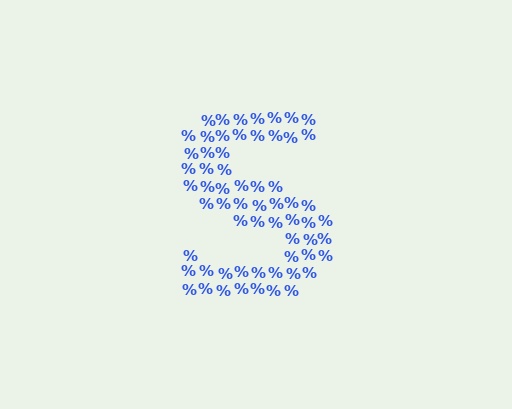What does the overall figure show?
The overall figure shows the letter S.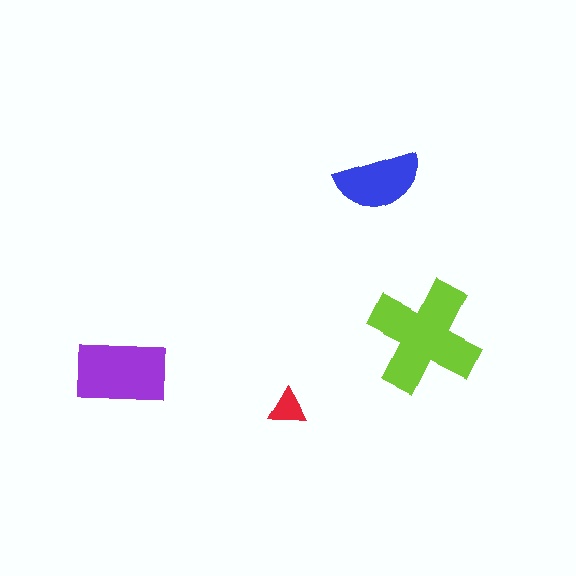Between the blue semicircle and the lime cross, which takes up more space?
The lime cross.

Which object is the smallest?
The red triangle.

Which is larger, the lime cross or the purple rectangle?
The lime cross.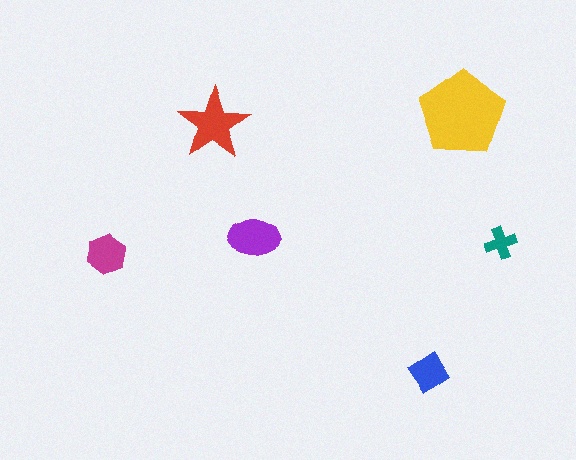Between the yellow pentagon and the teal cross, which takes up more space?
The yellow pentagon.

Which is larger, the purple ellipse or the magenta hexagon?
The purple ellipse.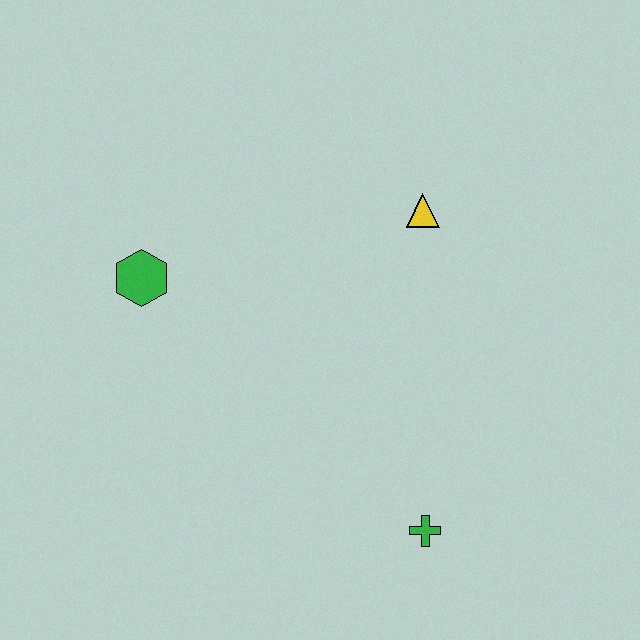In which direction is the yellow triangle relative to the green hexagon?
The yellow triangle is to the right of the green hexagon.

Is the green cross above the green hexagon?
No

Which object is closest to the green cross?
The yellow triangle is closest to the green cross.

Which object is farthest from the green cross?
The green hexagon is farthest from the green cross.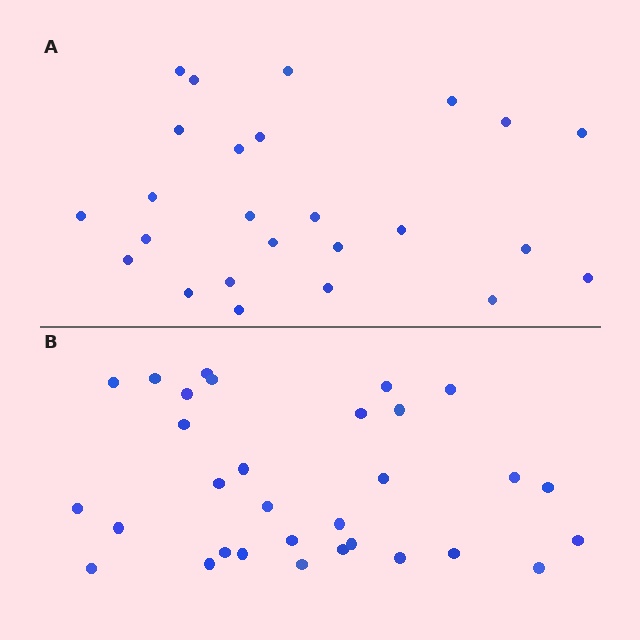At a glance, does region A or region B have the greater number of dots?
Region B (the bottom region) has more dots.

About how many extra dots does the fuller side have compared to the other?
Region B has about 6 more dots than region A.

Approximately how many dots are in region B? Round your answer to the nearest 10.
About 30 dots. (The exact count is 31, which rounds to 30.)